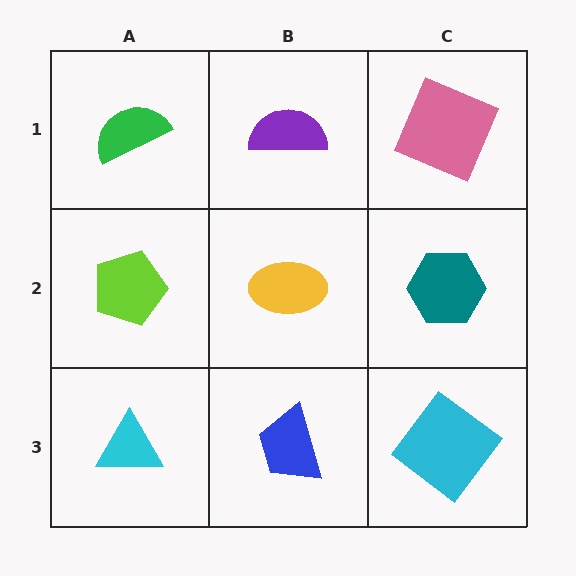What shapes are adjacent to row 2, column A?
A green semicircle (row 1, column A), a cyan triangle (row 3, column A), a yellow ellipse (row 2, column B).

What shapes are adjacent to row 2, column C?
A pink square (row 1, column C), a cyan diamond (row 3, column C), a yellow ellipse (row 2, column B).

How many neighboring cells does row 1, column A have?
2.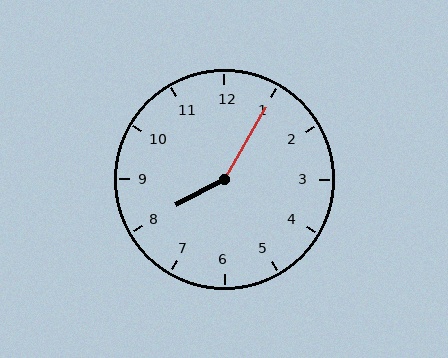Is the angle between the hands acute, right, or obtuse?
It is obtuse.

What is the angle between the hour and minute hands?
Approximately 148 degrees.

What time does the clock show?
8:05.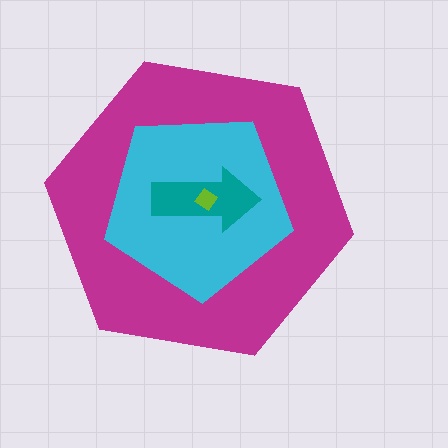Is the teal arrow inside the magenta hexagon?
Yes.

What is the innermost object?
The lime diamond.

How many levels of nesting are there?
4.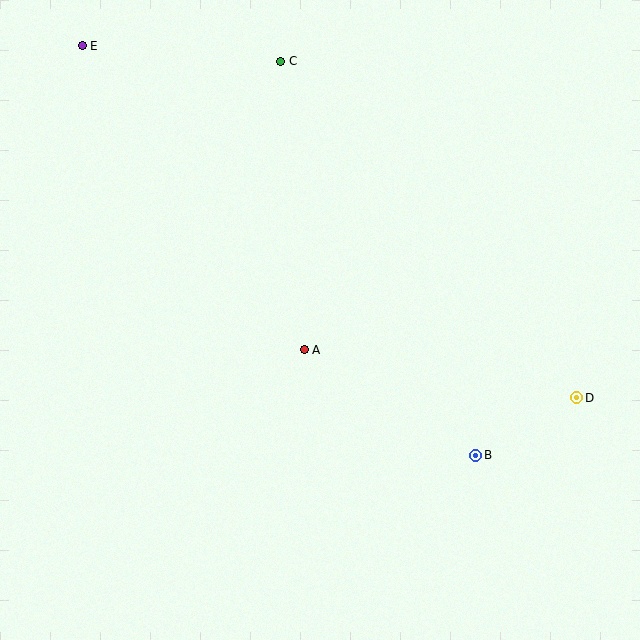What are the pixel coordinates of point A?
Point A is at (304, 350).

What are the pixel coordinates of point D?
Point D is at (577, 398).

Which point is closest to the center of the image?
Point A at (304, 350) is closest to the center.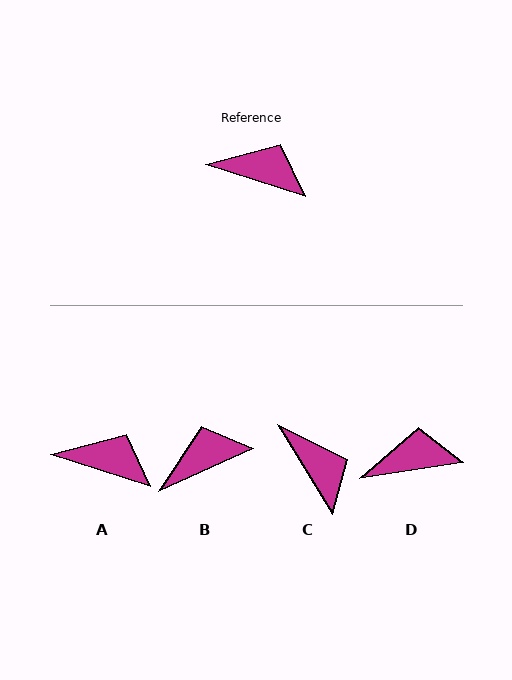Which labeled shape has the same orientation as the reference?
A.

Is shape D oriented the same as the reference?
No, it is off by about 26 degrees.